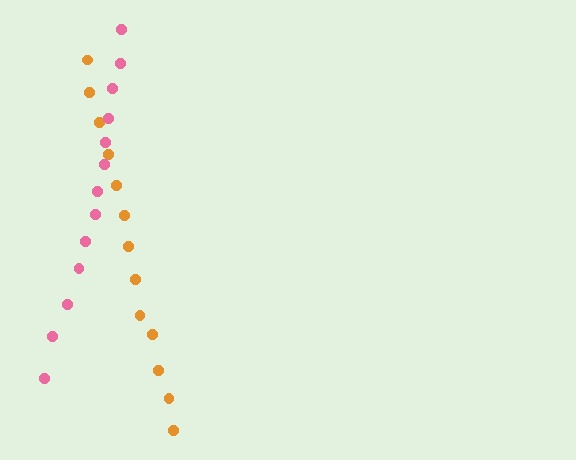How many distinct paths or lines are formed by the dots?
There are 2 distinct paths.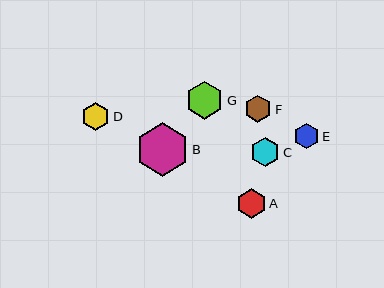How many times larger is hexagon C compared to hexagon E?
Hexagon C is approximately 1.1 times the size of hexagon E.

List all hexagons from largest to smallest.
From largest to smallest: B, G, A, C, D, F, E.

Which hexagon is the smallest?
Hexagon E is the smallest with a size of approximately 25 pixels.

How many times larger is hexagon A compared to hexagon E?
Hexagon A is approximately 1.2 times the size of hexagon E.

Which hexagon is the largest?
Hexagon B is the largest with a size of approximately 53 pixels.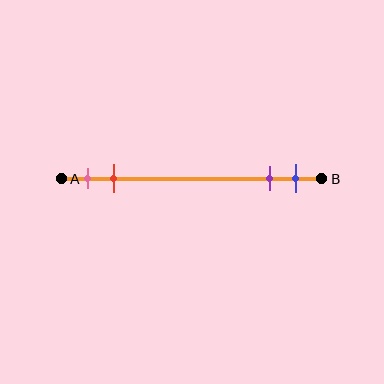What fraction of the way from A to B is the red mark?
The red mark is approximately 20% (0.2) of the way from A to B.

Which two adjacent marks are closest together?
The purple and blue marks are the closest adjacent pair.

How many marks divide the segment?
There are 4 marks dividing the segment.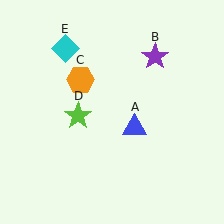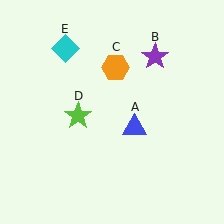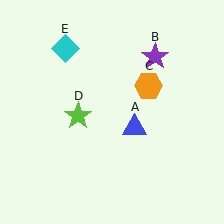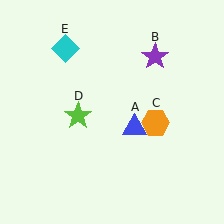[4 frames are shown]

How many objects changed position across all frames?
1 object changed position: orange hexagon (object C).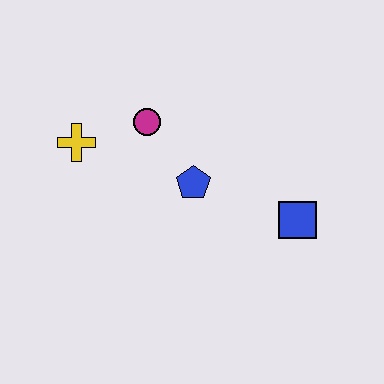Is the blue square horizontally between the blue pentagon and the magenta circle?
No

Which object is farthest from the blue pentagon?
The yellow cross is farthest from the blue pentagon.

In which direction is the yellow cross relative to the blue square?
The yellow cross is to the left of the blue square.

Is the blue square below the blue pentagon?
Yes